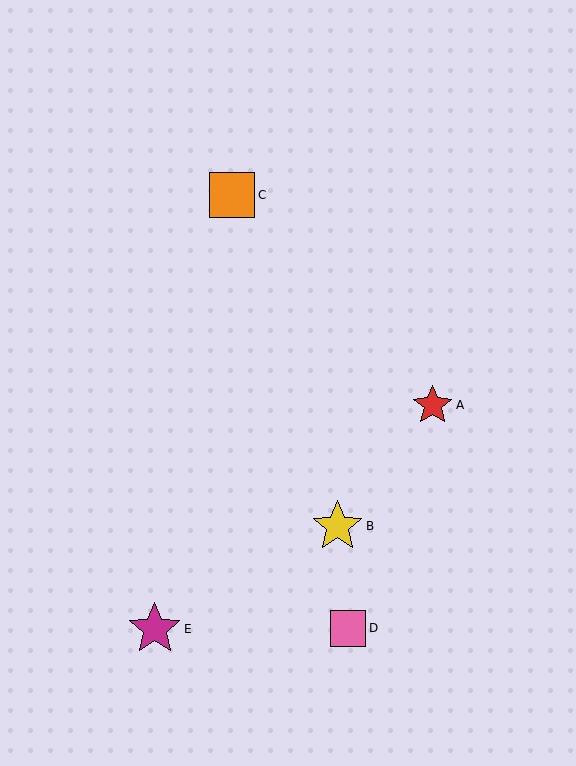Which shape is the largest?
The magenta star (labeled E) is the largest.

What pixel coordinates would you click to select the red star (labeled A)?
Click at (433, 405) to select the red star A.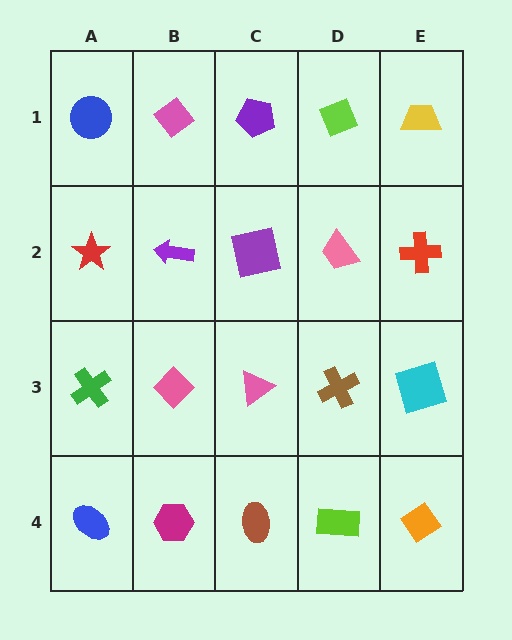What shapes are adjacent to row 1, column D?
A pink trapezoid (row 2, column D), a purple pentagon (row 1, column C), a yellow trapezoid (row 1, column E).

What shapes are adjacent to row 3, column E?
A red cross (row 2, column E), an orange diamond (row 4, column E), a brown cross (row 3, column D).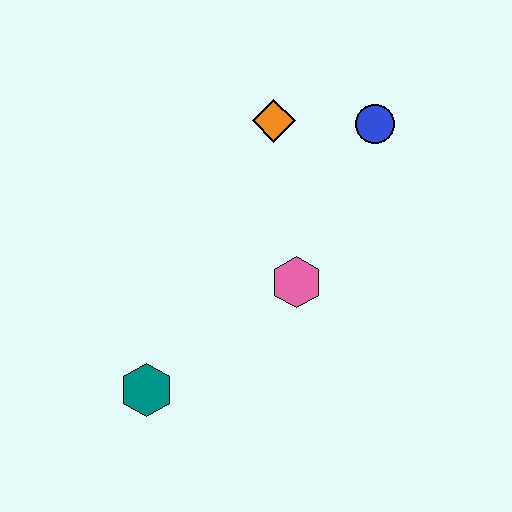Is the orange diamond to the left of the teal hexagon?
No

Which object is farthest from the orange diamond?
The teal hexagon is farthest from the orange diamond.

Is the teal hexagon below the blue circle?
Yes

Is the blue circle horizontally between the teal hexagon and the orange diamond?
No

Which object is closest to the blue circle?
The orange diamond is closest to the blue circle.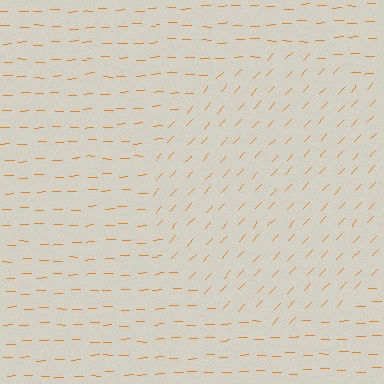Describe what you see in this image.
The image is filled with small orange line segments. A circle region in the image has lines oriented differently from the surrounding lines, creating a visible texture boundary.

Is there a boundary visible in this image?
Yes, there is a texture boundary formed by a change in line orientation.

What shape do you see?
I see a circle.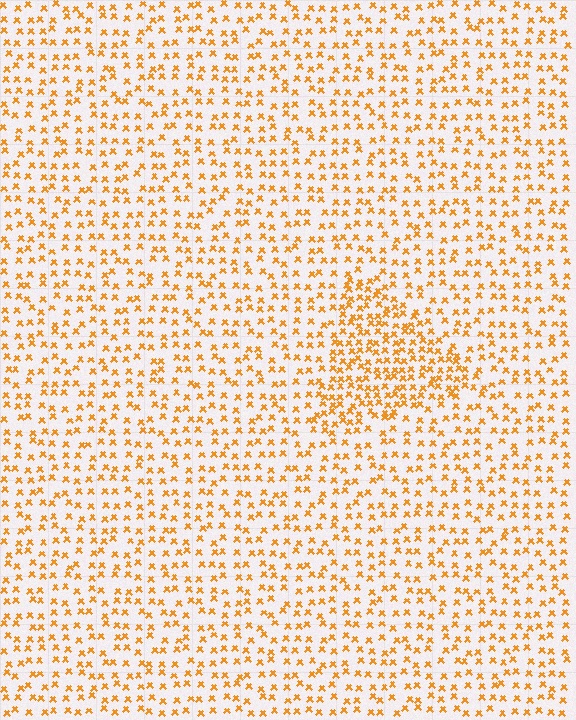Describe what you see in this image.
The image contains small orange elements arranged at two different densities. A triangle-shaped region is visible where the elements are more densely packed than the surrounding area.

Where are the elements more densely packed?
The elements are more densely packed inside the triangle boundary.